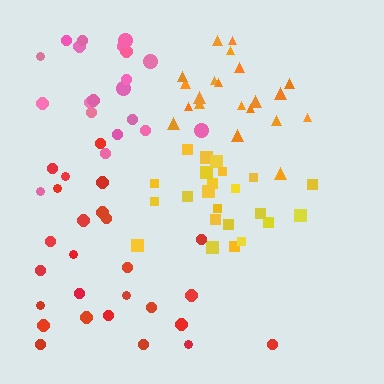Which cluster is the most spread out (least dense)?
Red.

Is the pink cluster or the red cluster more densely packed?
Pink.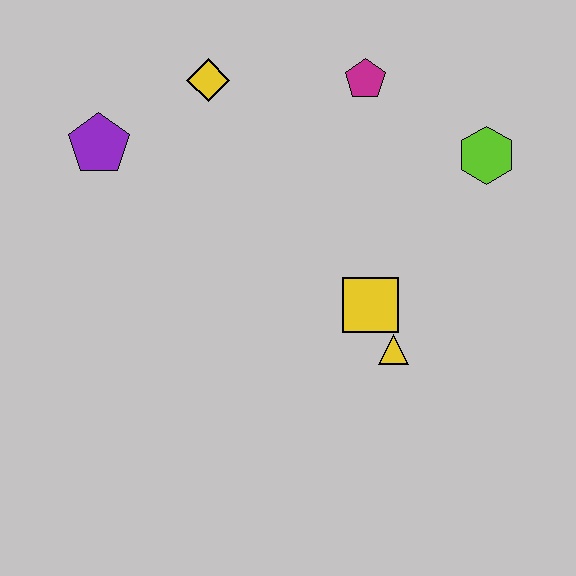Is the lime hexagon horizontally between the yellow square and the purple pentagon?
No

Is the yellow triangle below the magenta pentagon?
Yes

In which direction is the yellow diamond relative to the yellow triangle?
The yellow diamond is above the yellow triangle.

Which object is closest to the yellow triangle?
The yellow square is closest to the yellow triangle.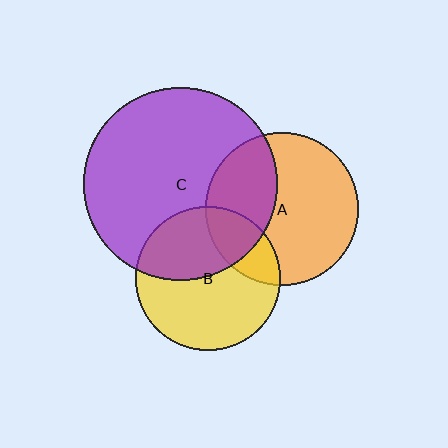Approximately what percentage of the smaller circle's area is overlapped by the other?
Approximately 20%.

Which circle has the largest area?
Circle C (purple).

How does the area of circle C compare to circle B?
Approximately 1.8 times.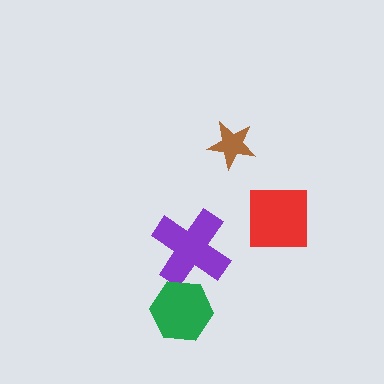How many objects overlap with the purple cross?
1 object overlaps with the purple cross.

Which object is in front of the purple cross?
The green hexagon is in front of the purple cross.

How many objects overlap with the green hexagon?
1 object overlaps with the green hexagon.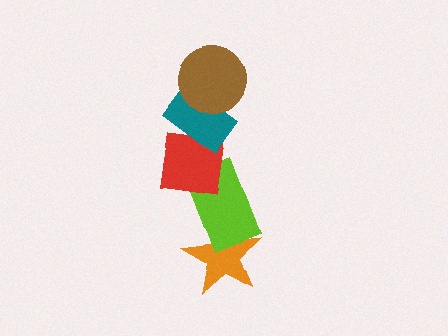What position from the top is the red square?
The red square is 3rd from the top.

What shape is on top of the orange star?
The lime rectangle is on top of the orange star.